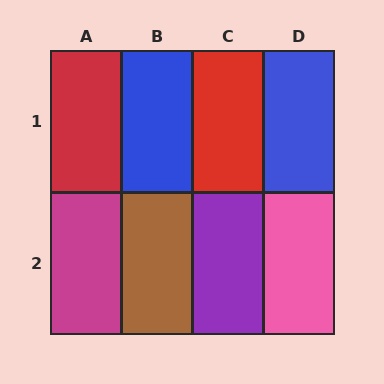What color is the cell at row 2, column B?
Brown.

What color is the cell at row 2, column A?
Magenta.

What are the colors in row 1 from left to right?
Red, blue, red, blue.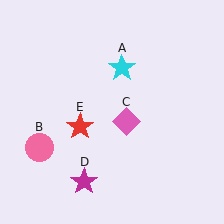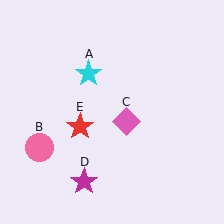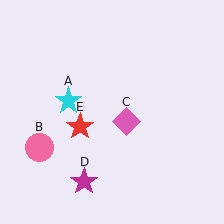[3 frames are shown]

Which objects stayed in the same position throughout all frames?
Pink circle (object B) and pink diamond (object C) and magenta star (object D) and red star (object E) remained stationary.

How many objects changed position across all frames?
1 object changed position: cyan star (object A).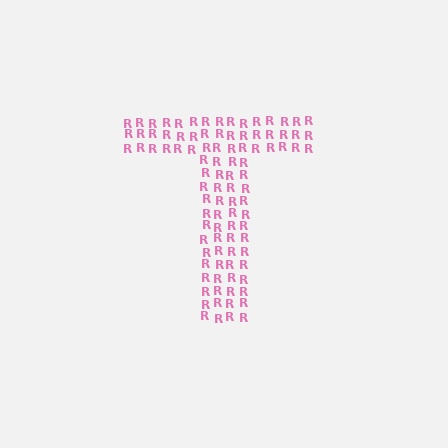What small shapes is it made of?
It is made of small letter R's.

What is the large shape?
The large shape is the letter T.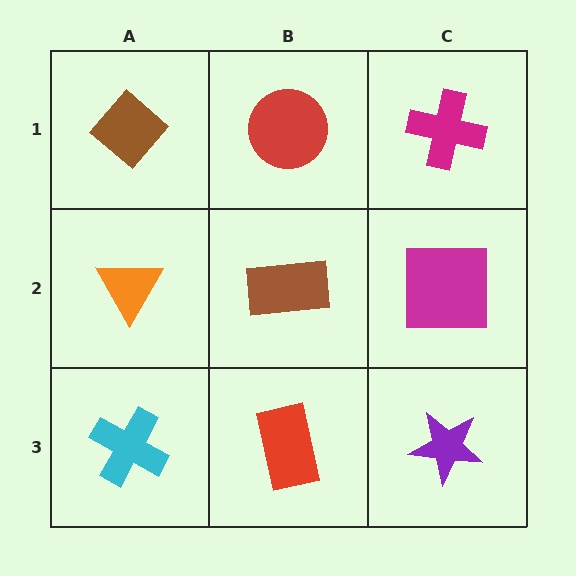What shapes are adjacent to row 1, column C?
A magenta square (row 2, column C), a red circle (row 1, column B).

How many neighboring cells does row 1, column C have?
2.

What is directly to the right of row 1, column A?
A red circle.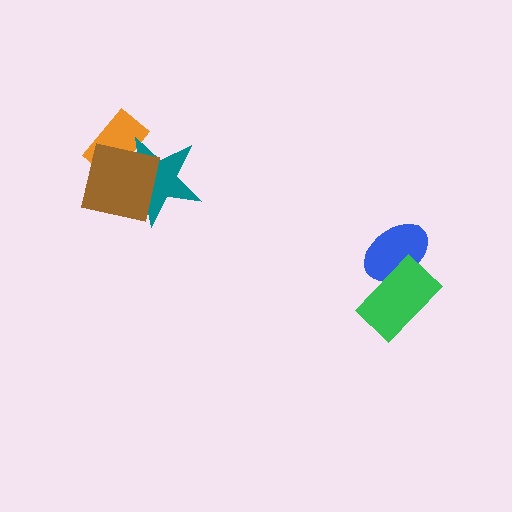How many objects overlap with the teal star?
2 objects overlap with the teal star.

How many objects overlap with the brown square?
2 objects overlap with the brown square.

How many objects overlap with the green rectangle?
1 object overlaps with the green rectangle.